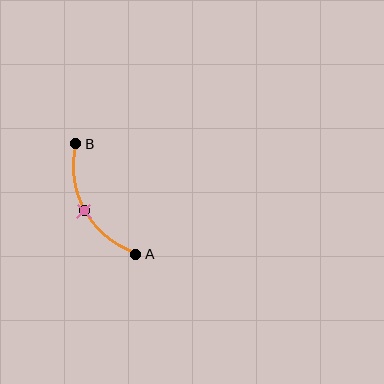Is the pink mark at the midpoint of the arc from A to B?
Yes. The pink mark lies on the arc at equal arc-length from both A and B — it is the arc midpoint.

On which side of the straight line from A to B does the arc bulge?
The arc bulges to the left of the straight line connecting A and B.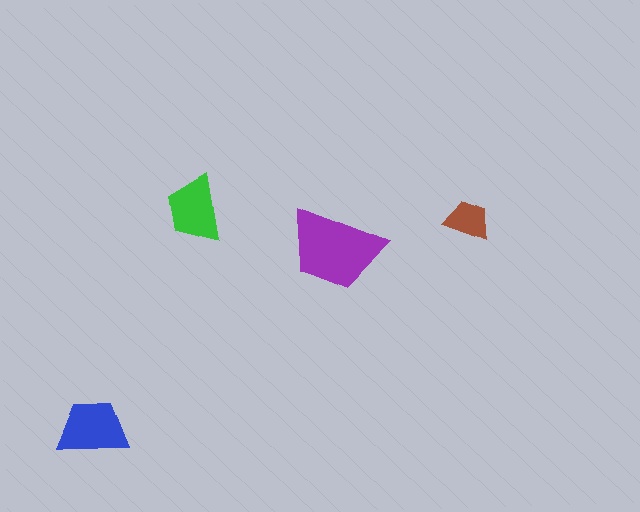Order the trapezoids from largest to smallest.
the purple one, the blue one, the green one, the brown one.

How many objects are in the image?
There are 4 objects in the image.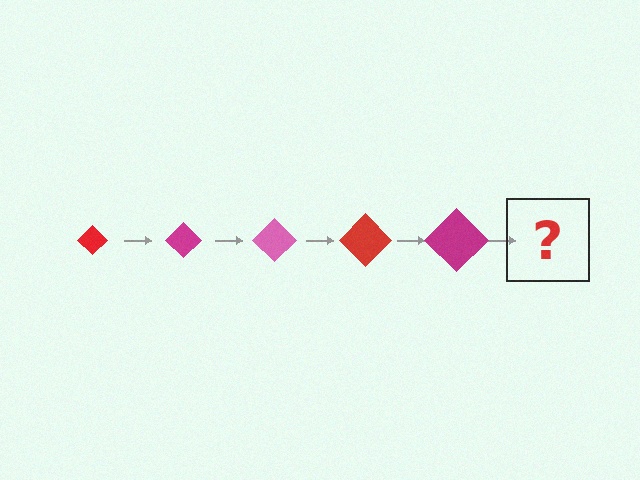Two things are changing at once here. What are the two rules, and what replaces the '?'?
The two rules are that the diamond grows larger each step and the color cycles through red, magenta, and pink. The '?' should be a pink diamond, larger than the previous one.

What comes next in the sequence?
The next element should be a pink diamond, larger than the previous one.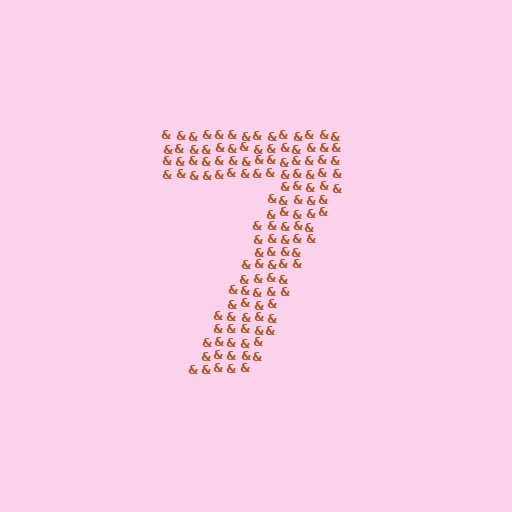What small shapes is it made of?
It is made of small ampersands.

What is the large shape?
The large shape is the digit 7.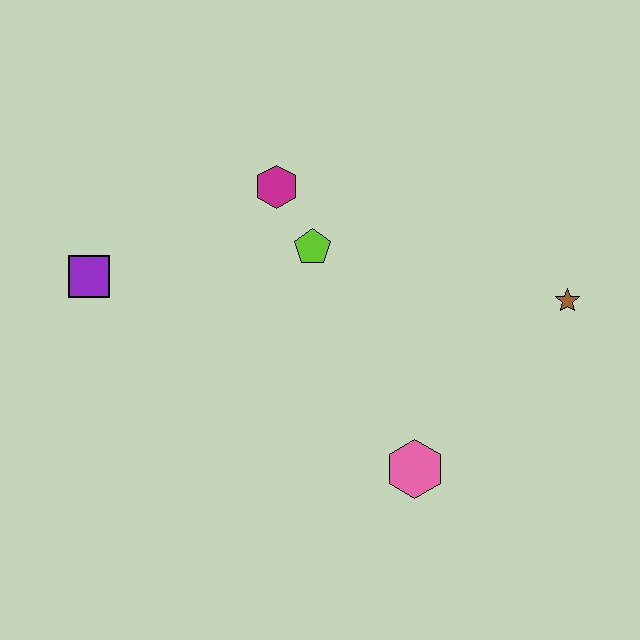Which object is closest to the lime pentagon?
The magenta hexagon is closest to the lime pentagon.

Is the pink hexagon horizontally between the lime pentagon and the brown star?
Yes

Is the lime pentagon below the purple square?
No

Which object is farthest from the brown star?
The purple square is farthest from the brown star.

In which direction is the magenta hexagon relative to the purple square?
The magenta hexagon is to the right of the purple square.